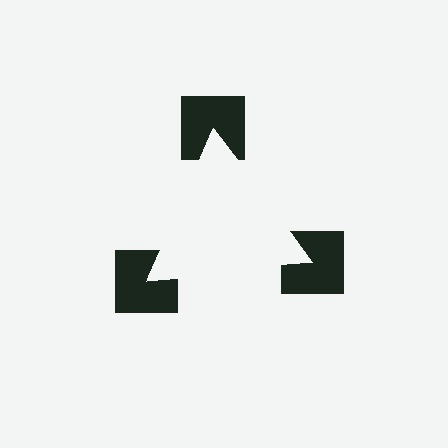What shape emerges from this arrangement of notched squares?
An illusory triangle — its edges are inferred from the aligned wedge cuts in the notched squares, not physically drawn.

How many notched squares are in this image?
There are 3 — one at each vertex of the illusory triangle.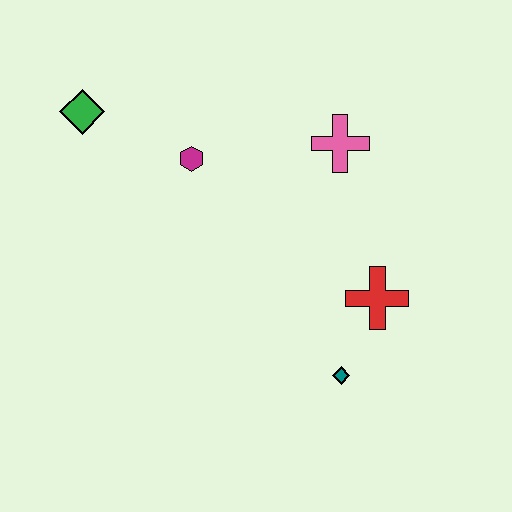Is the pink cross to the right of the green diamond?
Yes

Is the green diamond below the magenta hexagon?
No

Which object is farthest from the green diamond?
The teal diamond is farthest from the green diamond.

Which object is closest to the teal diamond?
The red cross is closest to the teal diamond.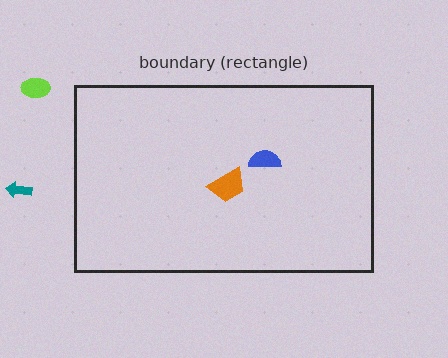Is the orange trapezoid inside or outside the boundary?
Inside.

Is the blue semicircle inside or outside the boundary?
Inside.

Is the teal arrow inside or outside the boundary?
Outside.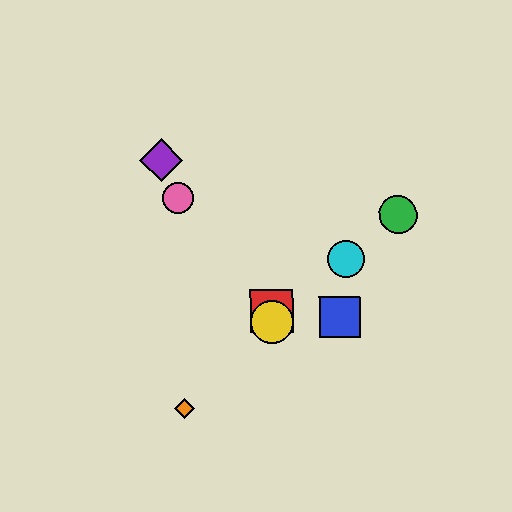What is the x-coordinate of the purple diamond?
The purple diamond is at x≈161.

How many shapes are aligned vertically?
2 shapes (the red square, the yellow circle) are aligned vertically.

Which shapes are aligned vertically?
The red square, the yellow circle are aligned vertically.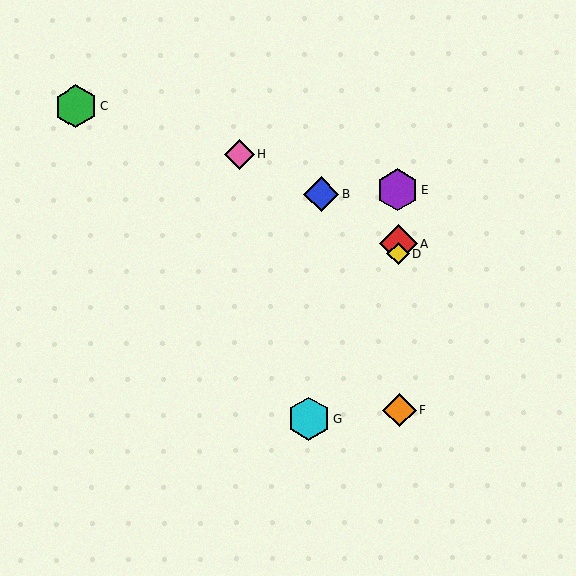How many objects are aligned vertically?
4 objects (A, D, E, F) are aligned vertically.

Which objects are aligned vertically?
Objects A, D, E, F are aligned vertically.